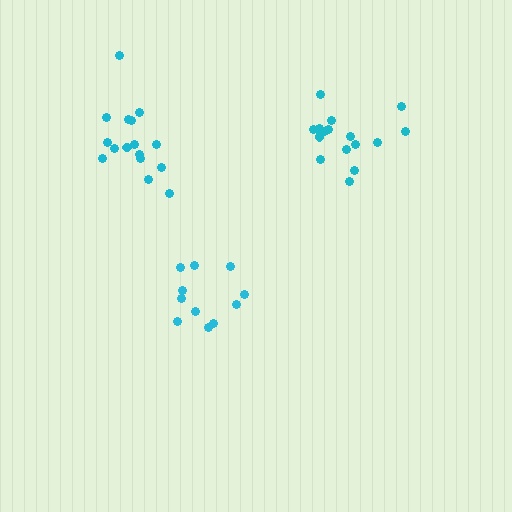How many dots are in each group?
Group 1: 17 dots, Group 2: 11 dots, Group 3: 16 dots (44 total).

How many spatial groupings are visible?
There are 3 spatial groupings.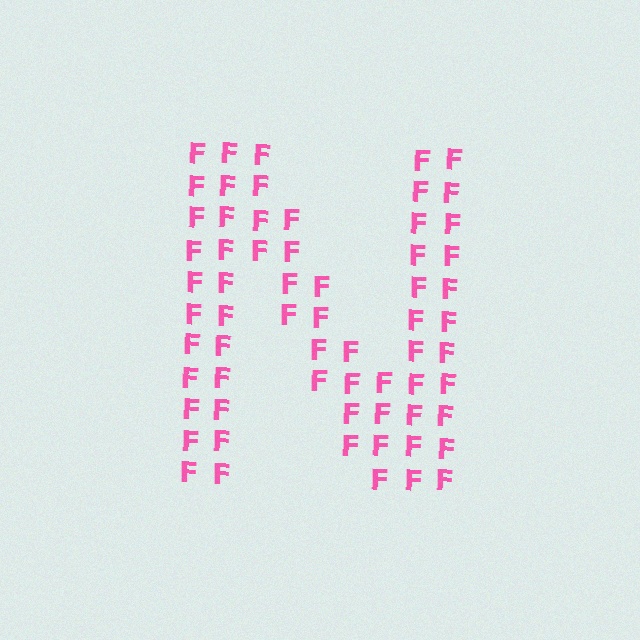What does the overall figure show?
The overall figure shows the letter N.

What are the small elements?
The small elements are letter F's.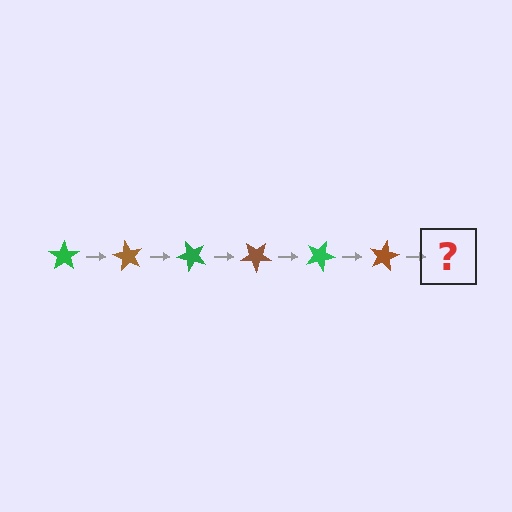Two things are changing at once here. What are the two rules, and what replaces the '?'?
The two rules are that it rotates 60 degrees each step and the color cycles through green and brown. The '?' should be a green star, rotated 360 degrees from the start.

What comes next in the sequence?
The next element should be a green star, rotated 360 degrees from the start.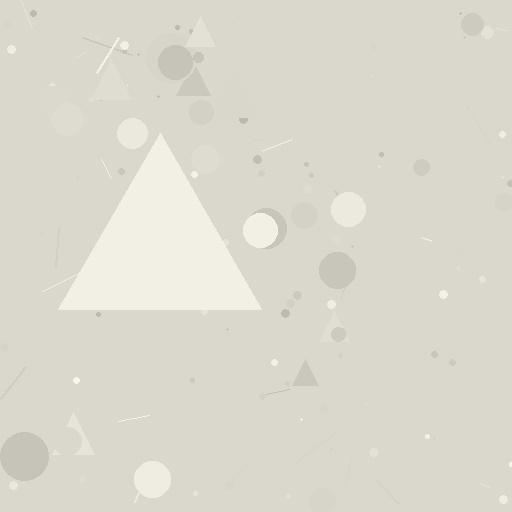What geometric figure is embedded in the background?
A triangle is embedded in the background.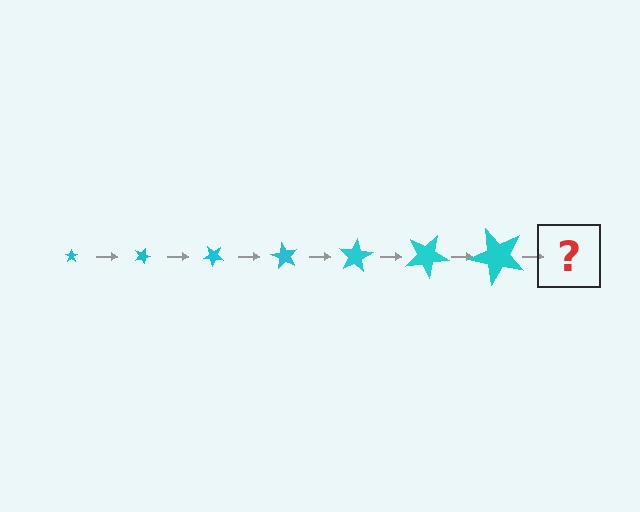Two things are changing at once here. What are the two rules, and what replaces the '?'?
The two rules are that the star grows larger each step and it rotates 20 degrees each step. The '?' should be a star, larger than the previous one and rotated 140 degrees from the start.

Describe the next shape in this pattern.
It should be a star, larger than the previous one and rotated 140 degrees from the start.